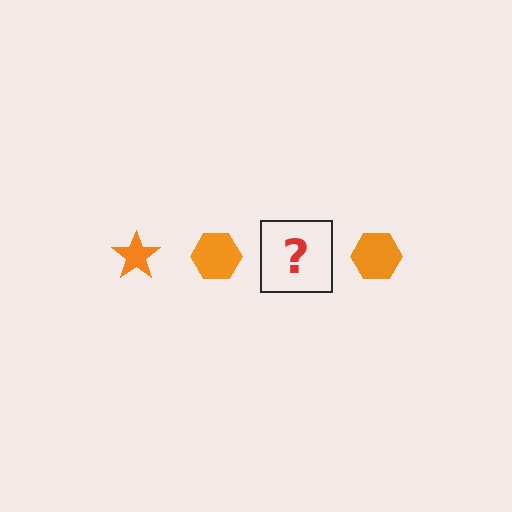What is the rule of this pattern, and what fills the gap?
The rule is that the pattern cycles through star, hexagon shapes in orange. The gap should be filled with an orange star.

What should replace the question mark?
The question mark should be replaced with an orange star.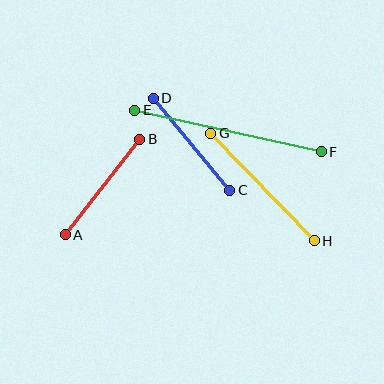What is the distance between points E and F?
The distance is approximately 191 pixels.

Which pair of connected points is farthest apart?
Points E and F are farthest apart.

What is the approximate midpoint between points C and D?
The midpoint is at approximately (192, 144) pixels.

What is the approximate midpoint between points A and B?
The midpoint is at approximately (102, 187) pixels.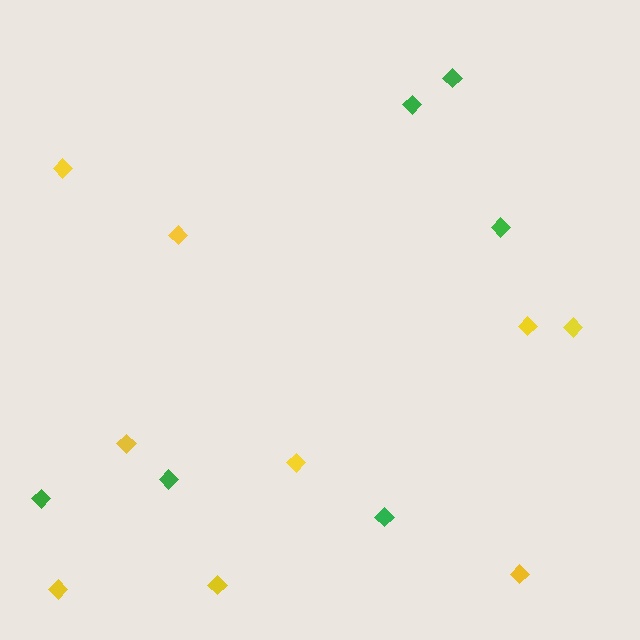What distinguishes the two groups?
There are 2 groups: one group of green diamonds (6) and one group of yellow diamonds (9).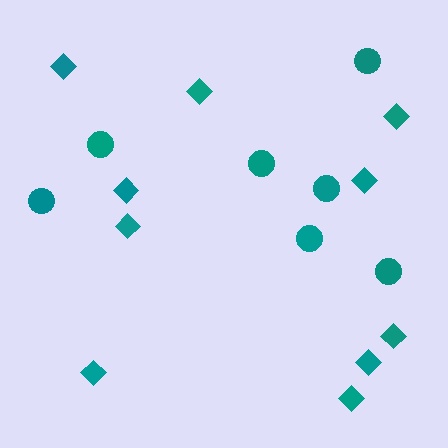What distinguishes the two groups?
There are 2 groups: one group of diamonds (10) and one group of circles (7).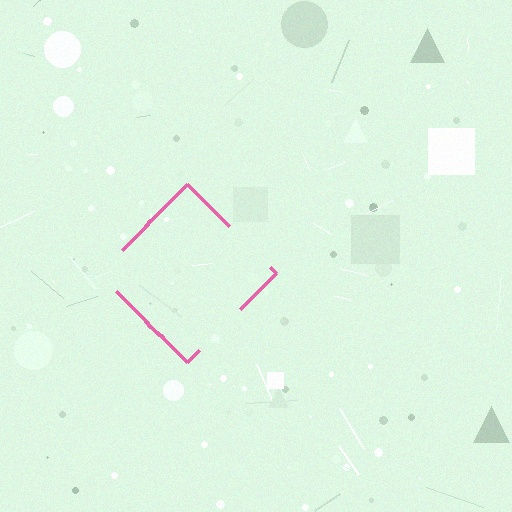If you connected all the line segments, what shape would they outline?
They would outline a diamond.